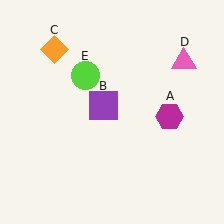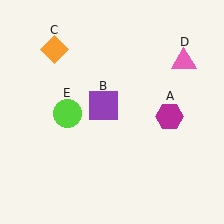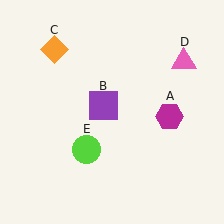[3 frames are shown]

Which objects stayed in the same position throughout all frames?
Magenta hexagon (object A) and purple square (object B) and orange diamond (object C) and pink triangle (object D) remained stationary.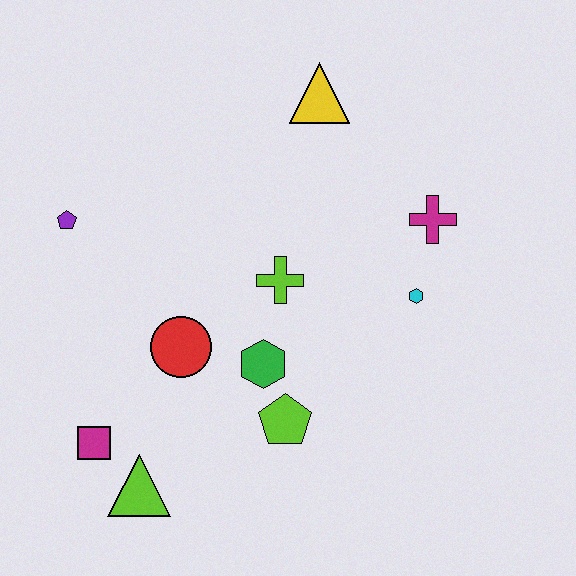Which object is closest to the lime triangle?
The magenta square is closest to the lime triangle.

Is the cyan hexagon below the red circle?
No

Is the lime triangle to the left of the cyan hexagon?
Yes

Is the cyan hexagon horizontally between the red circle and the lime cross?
No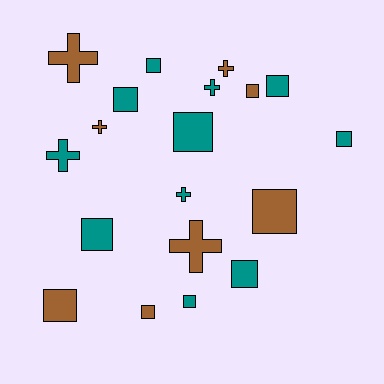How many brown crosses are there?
There are 4 brown crosses.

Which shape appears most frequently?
Square, with 12 objects.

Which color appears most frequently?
Teal, with 11 objects.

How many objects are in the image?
There are 19 objects.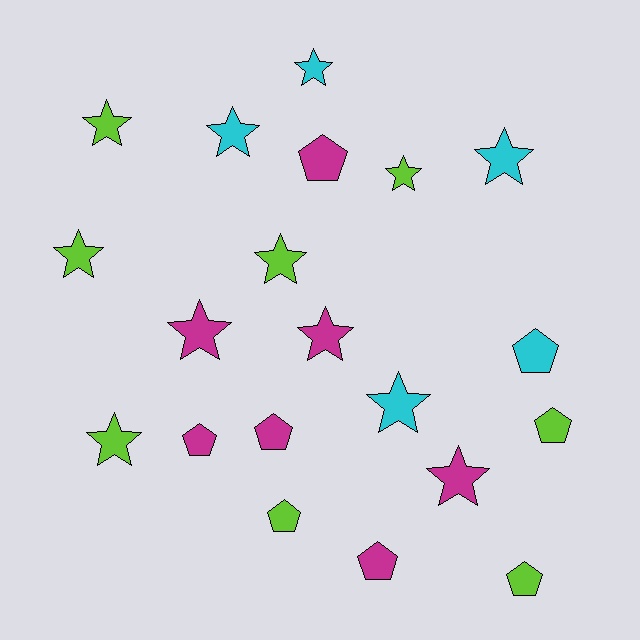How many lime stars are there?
There are 5 lime stars.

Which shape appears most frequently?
Star, with 12 objects.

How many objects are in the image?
There are 20 objects.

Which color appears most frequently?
Lime, with 8 objects.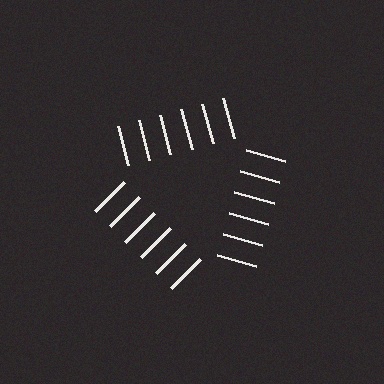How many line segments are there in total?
18 — 6 along each of the 3 edges.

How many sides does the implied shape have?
3 sides — the line-ends trace a triangle.